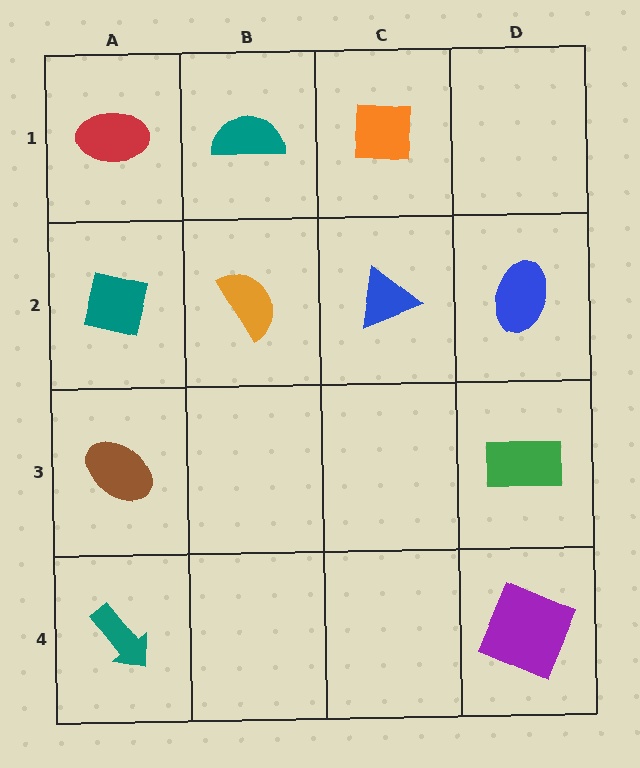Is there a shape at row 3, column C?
No, that cell is empty.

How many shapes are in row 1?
3 shapes.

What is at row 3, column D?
A green rectangle.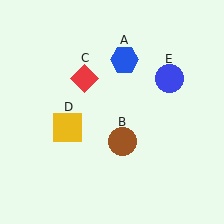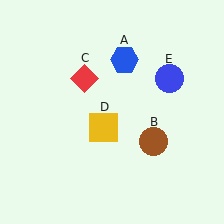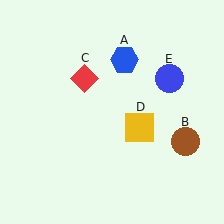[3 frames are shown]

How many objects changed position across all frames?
2 objects changed position: brown circle (object B), yellow square (object D).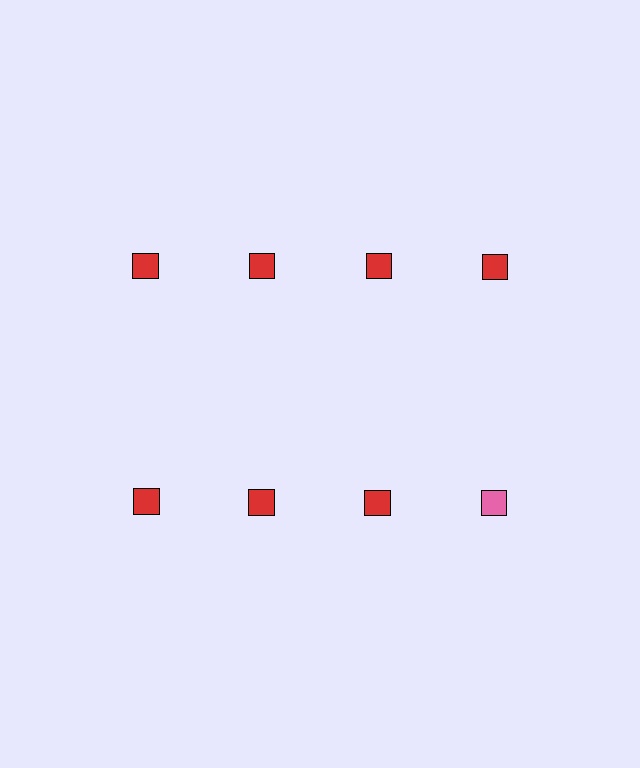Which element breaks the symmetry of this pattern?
The pink square in the second row, second from right column breaks the symmetry. All other shapes are red squares.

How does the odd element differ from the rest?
It has a different color: pink instead of red.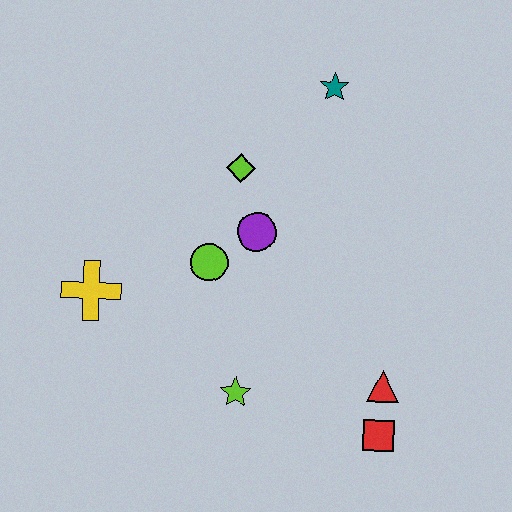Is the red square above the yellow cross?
No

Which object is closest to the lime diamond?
The purple circle is closest to the lime diamond.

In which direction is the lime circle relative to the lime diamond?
The lime circle is below the lime diamond.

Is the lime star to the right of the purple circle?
No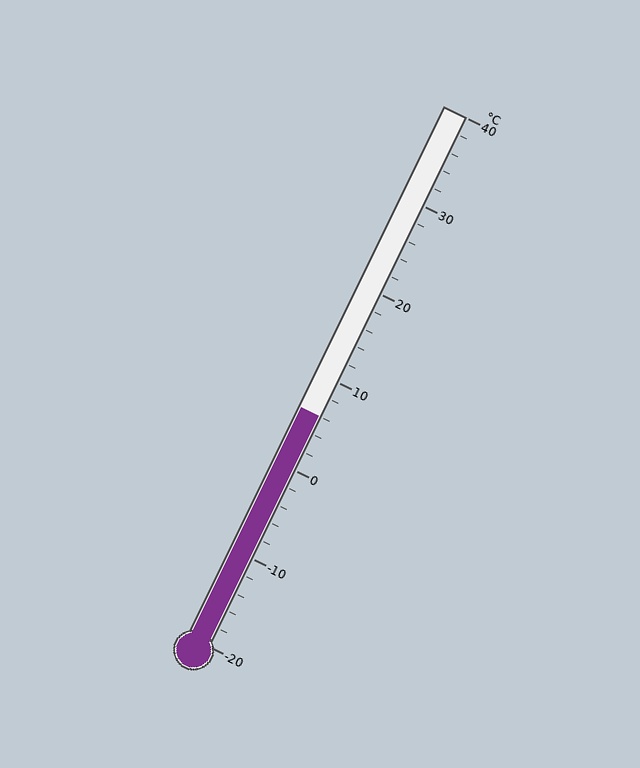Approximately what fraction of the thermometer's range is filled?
The thermometer is filled to approximately 45% of its range.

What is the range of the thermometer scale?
The thermometer scale ranges from -20°C to 40°C.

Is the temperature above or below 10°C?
The temperature is below 10°C.